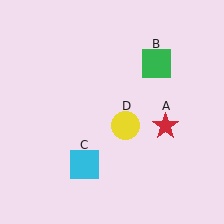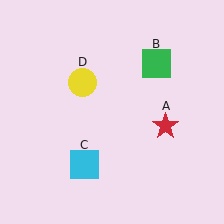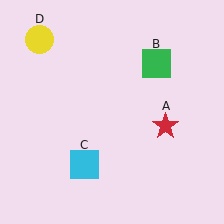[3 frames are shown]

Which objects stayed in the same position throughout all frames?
Red star (object A) and green square (object B) and cyan square (object C) remained stationary.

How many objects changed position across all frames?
1 object changed position: yellow circle (object D).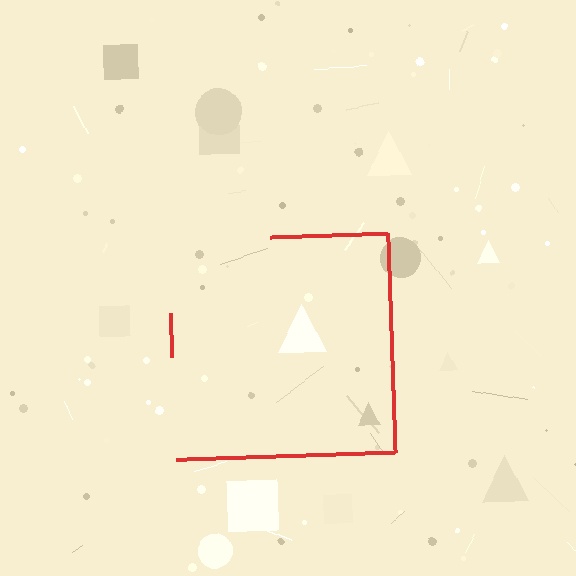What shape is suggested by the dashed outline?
The dashed outline suggests a square.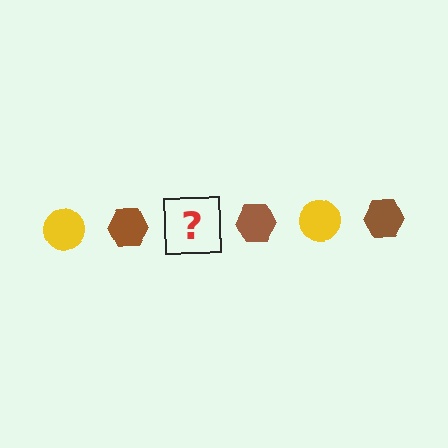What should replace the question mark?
The question mark should be replaced with a yellow circle.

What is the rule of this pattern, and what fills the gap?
The rule is that the pattern alternates between yellow circle and brown hexagon. The gap should be filled with a yellow circle.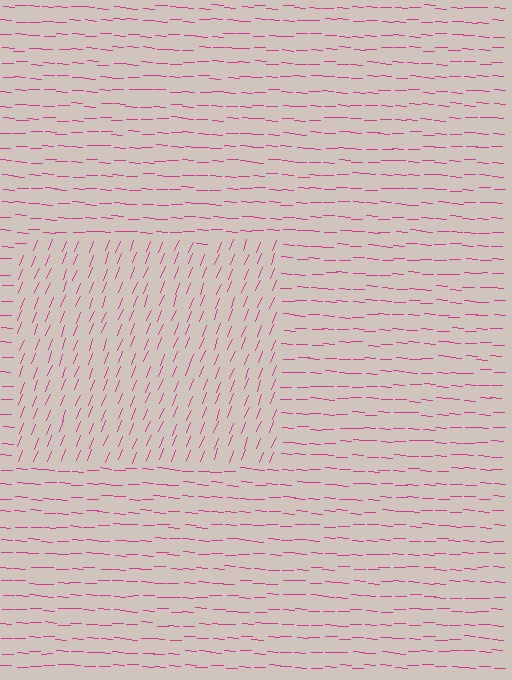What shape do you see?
I see a rectangle.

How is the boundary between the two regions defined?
The boundary is defined purely by a change in line orientation (approximately 71 degrees difference). All lines are the same color and thickness.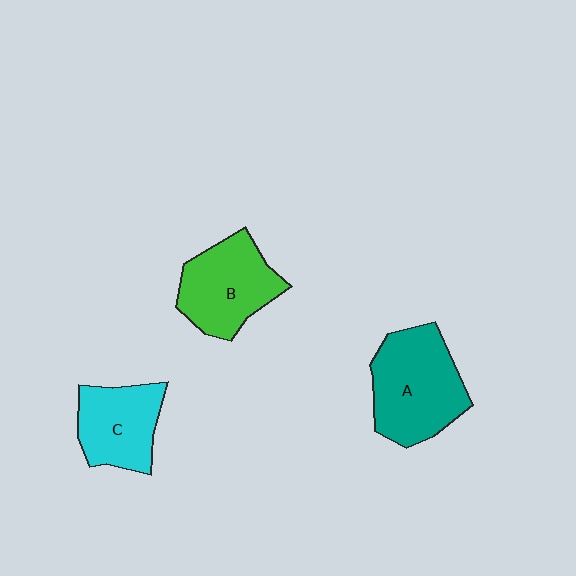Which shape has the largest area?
Shape A (teal).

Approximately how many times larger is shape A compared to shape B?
Approximately 1.2 times.